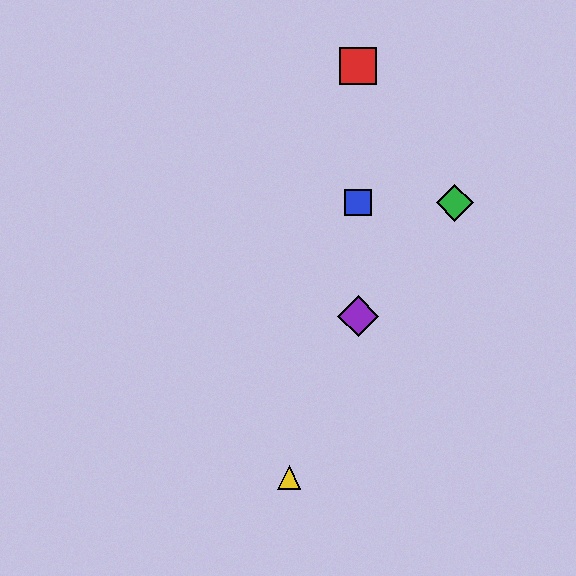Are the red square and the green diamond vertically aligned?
No, the red square is at x≈358 and the green diamond is at x≈455.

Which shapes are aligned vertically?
The red square, the blue square, the purple diamond are aligned vertically.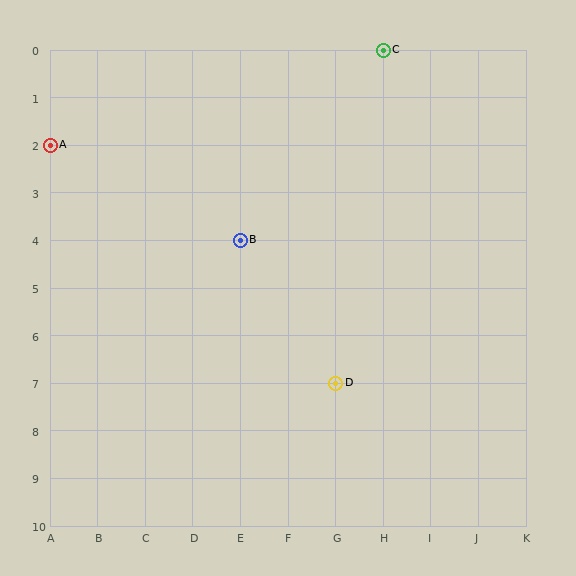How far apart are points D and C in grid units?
Points D and C are 1 column and 7 rows apart (about 7.1 grid units diagonally).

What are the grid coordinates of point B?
Point B is at grid coordinates (E, 4).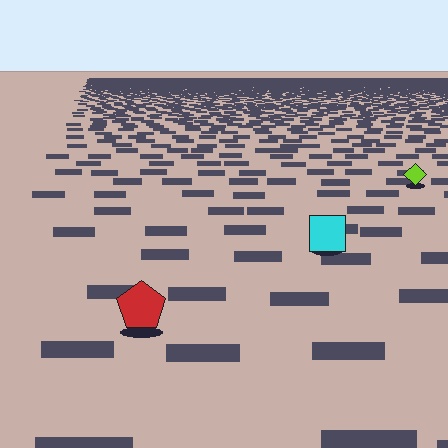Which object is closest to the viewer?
The red pentagon is closest. The texture marks near it are larger and more spread out.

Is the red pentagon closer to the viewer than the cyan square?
Yes. The red pentagon is closer — you can tell from the texture gradient: the ground texture is coarser near it.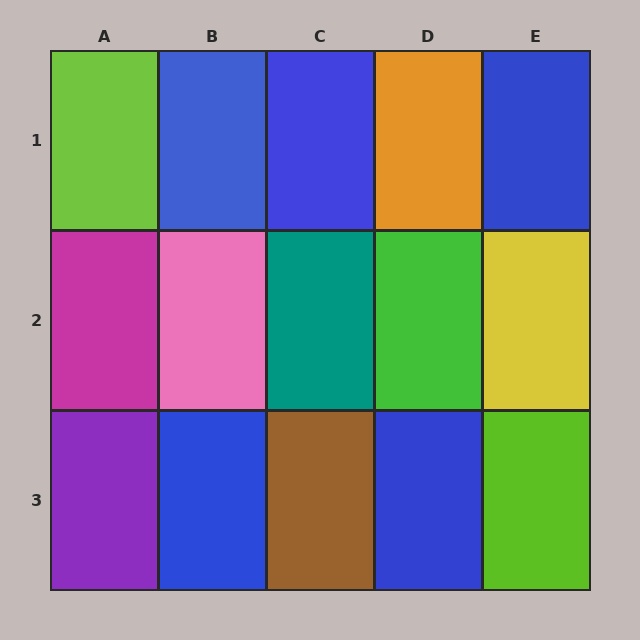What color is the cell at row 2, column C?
Teal.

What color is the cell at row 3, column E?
Lime.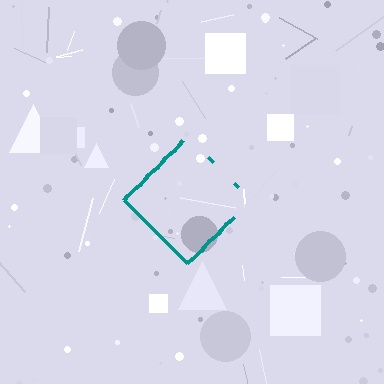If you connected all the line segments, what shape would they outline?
They would outline a diamond.